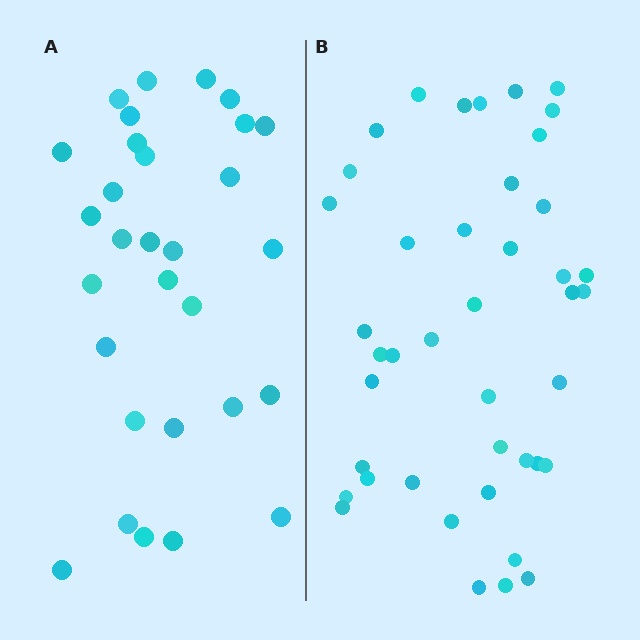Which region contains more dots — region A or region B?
Region B (the right region) has more dots.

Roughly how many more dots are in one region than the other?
Region B has roughly 12 or so more dots than region A.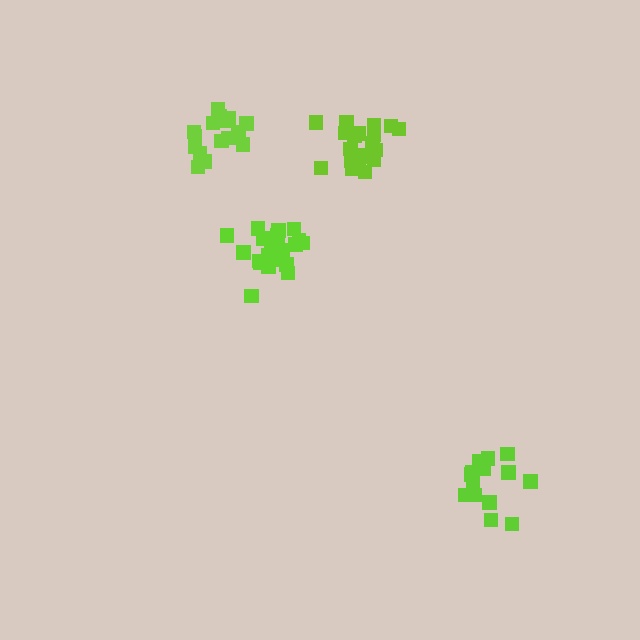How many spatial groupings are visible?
There are 4 spatial groupings.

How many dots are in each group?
Group 1: 21 dots, Group 2: 16 dots, Group 3: 20 dots, Group 4: 15 dots (72 total).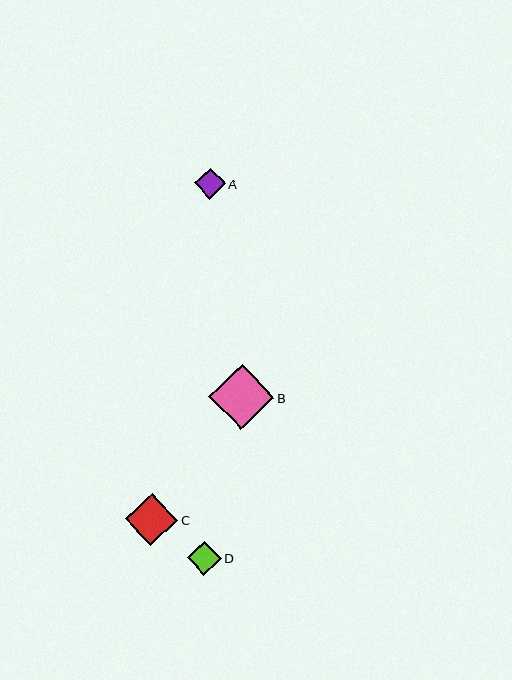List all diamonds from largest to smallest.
From largest to smallest: B, C, D, A.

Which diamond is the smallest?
Diamond A is the smallest with a size of approximately 31 pixels.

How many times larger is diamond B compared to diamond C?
Diamond B is approximately 1.2 times the size of diamond C.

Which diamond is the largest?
Diamond B is the largest with a size of approximately 65 pixels.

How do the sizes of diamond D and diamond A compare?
Diamond D and diamond A are approximately the same size.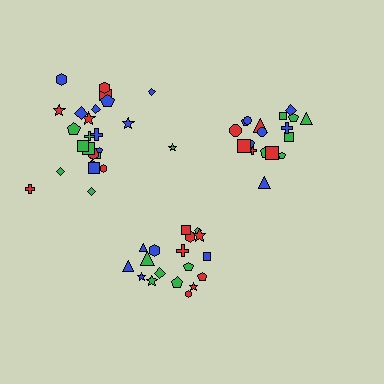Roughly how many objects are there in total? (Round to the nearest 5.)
Roughly 60 objects in total.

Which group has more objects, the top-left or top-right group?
The top-left group.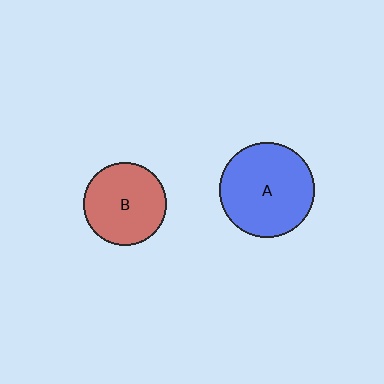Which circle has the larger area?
Circle A (blue).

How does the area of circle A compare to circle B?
Approximately 1.3 times.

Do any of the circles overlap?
No, none of the circles overlap.